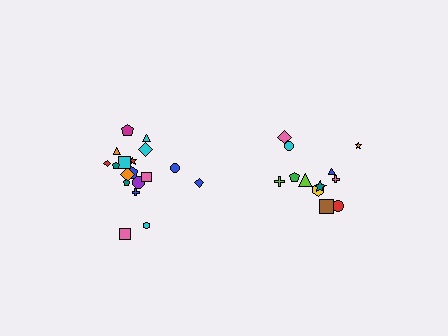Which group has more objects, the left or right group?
The left group.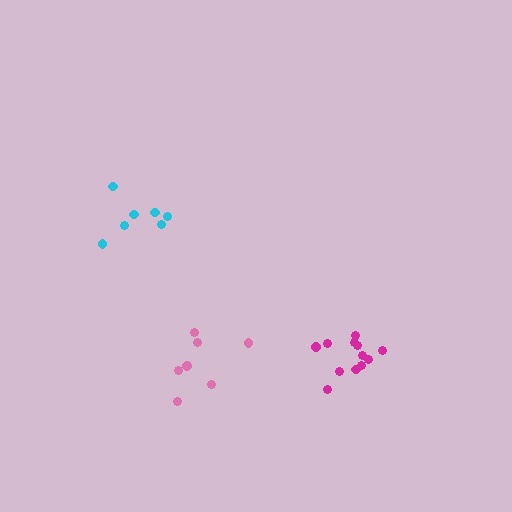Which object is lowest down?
The pink cluster is bottommost.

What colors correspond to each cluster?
The clusters are colored: cyan, magenta, pink.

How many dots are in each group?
Group 1: 7 dots, Group 2: 12 dots, Group 3: 8 dots (27 total).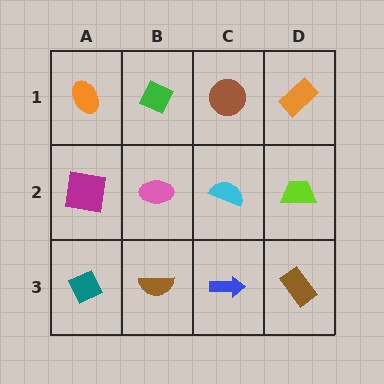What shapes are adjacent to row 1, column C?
A cyan semicircle (row 2, column C), a green diamond (row 1, column B), an orange rectangle (row 1, column D).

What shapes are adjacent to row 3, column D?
A lime trapezoid (row 2, column D), a blue arrow (row 3, column C).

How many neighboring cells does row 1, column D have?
2.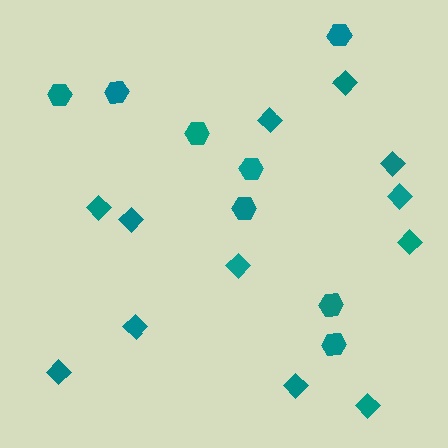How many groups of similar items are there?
There are 2 groups: one group of hexagons (8) and one group of diamonds (12).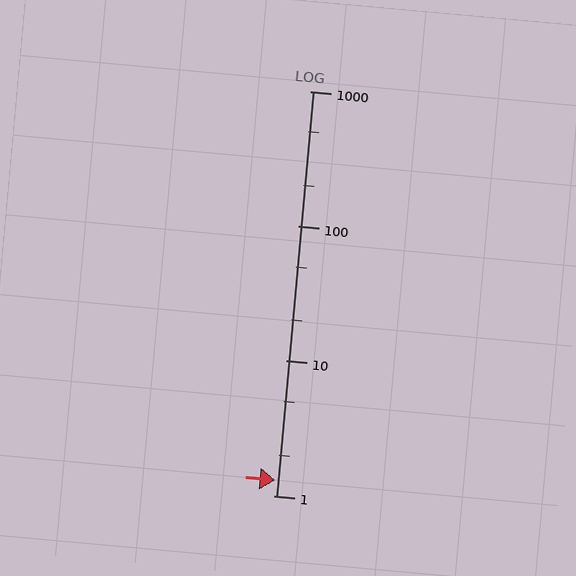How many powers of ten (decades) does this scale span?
The scale spans 3 decades, from 1 to 1000.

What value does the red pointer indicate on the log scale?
The pointer indicates approximately 1.3.